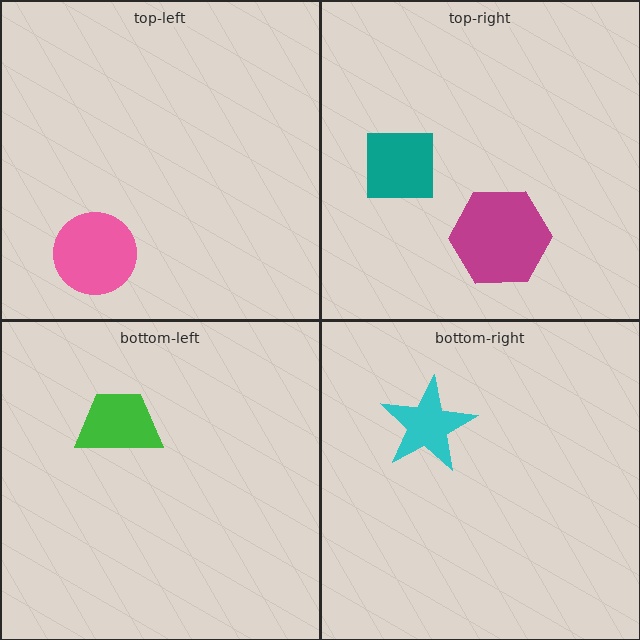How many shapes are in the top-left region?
1.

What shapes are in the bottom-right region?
The cyan star.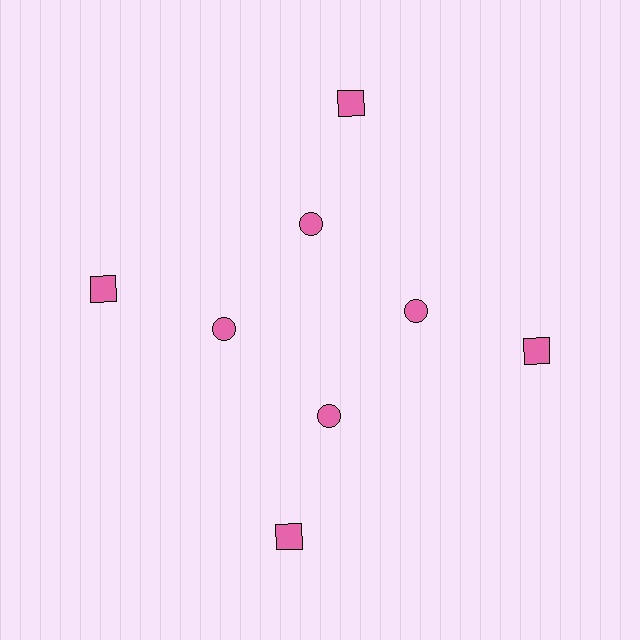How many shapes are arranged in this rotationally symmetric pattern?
There are 8 shapes, arranged in 4 groups of 2.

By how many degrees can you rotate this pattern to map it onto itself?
The pattern maps onto itself every 90 degrees of rotation.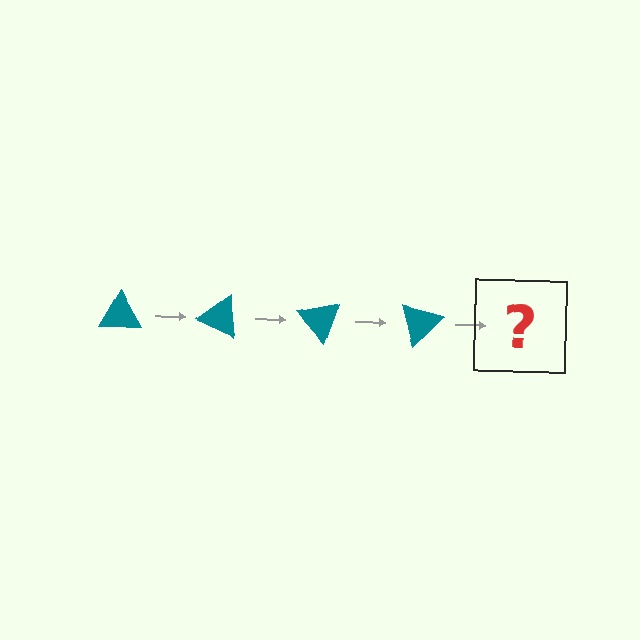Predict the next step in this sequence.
The next step is a teal triangle rotated 100 degrees.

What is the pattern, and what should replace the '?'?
The pattern is that the triangle rotates 25 degrees each step. The '?' should be a teal triangle rotated 100 degrees.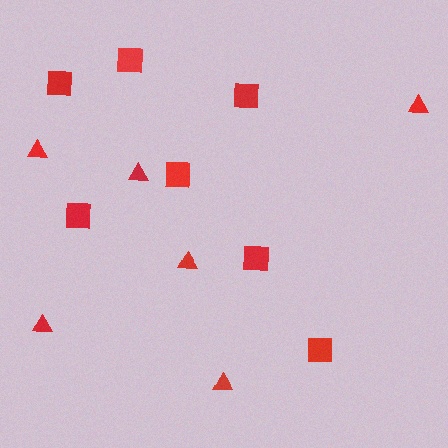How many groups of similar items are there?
There are 2 groups: one group of squares (7) and one group of triangles (6).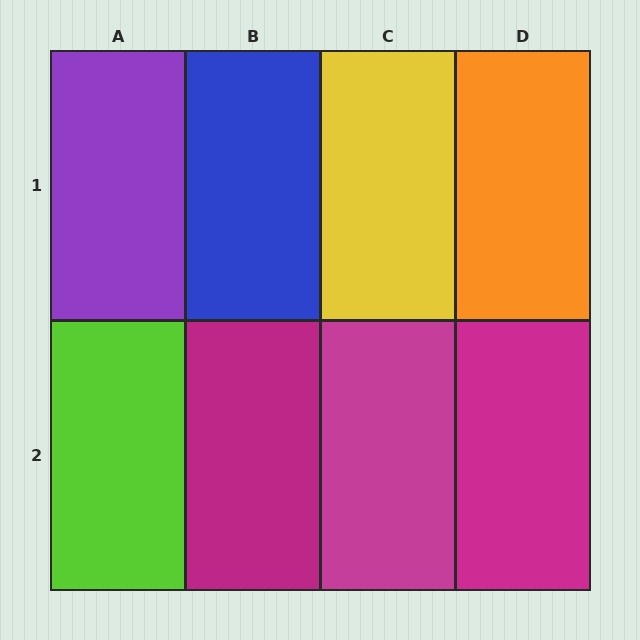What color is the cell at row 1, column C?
Yellow.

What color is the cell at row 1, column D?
Orange.